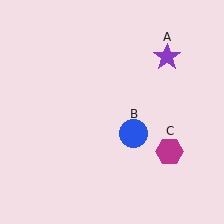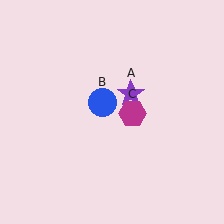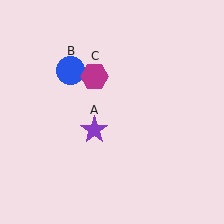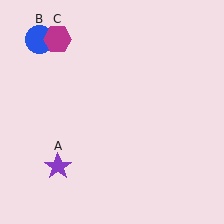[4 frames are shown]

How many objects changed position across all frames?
3 objects changed position: purple star (object A), blue circle (object B), magenta hexagon (object C).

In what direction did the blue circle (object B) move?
The blue circle (object B) moved up and to the left.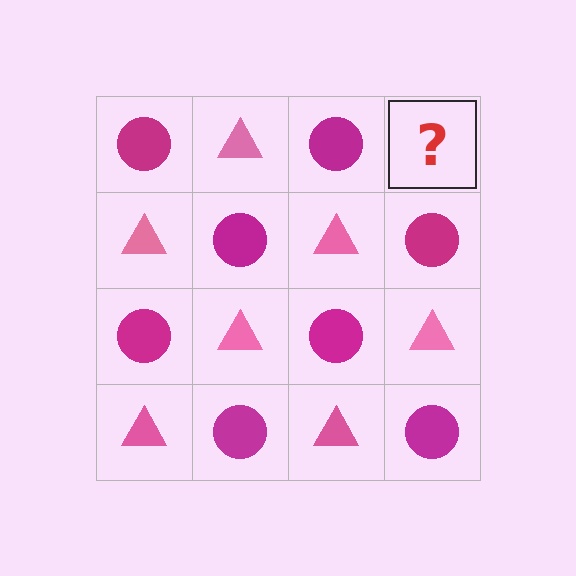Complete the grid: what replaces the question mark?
The question mark should be replaced with a pink triangle.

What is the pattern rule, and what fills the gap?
The rule is that it alternates magenta circle and pink triangle in a checkerboard pattern. The gap should be filled with a pink triangle.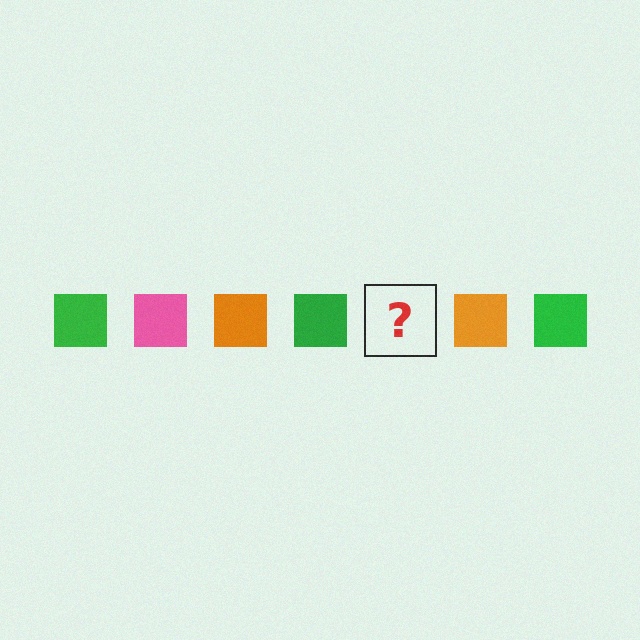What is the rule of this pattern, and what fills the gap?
The rule is that the pattern cycles through green, pink, orange squares. The gap should be filled with a pink square.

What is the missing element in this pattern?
The missing element is a pink square.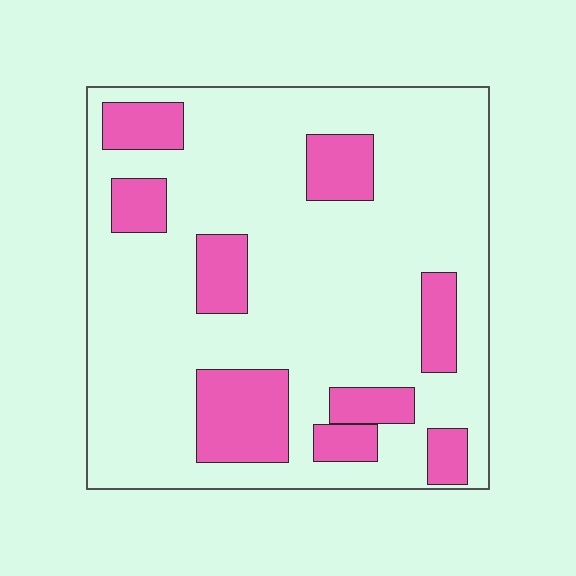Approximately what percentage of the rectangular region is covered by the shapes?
Approximately 20%.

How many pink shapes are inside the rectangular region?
9.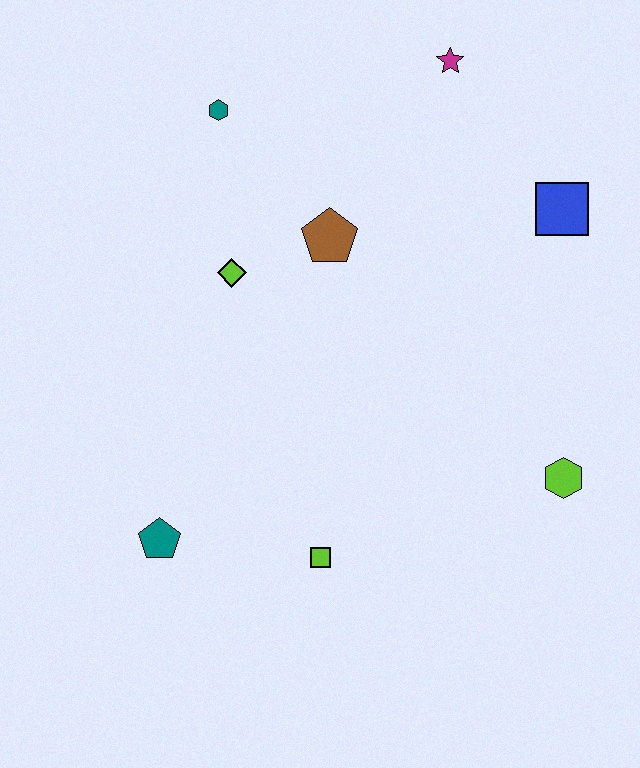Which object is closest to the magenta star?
The blue square is closest to the magenta star.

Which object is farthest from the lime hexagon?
The teal hexagon is farthest from the lime hexagon.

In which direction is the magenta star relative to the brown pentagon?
The magenta star is above the brown pentagon.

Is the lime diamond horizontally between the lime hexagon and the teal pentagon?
Yes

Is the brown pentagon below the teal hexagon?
Yes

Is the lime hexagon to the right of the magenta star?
Yes